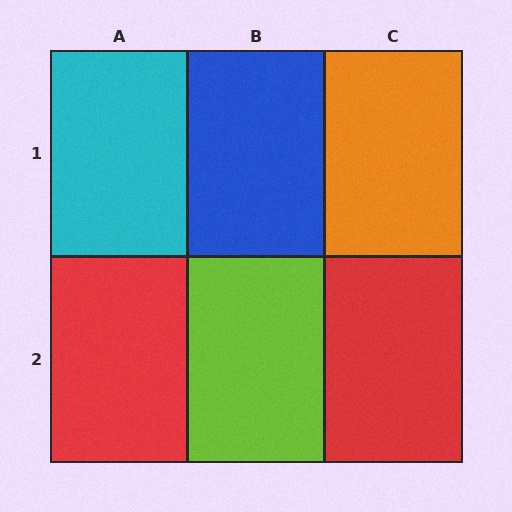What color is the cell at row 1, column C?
Orange.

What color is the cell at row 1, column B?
Blue.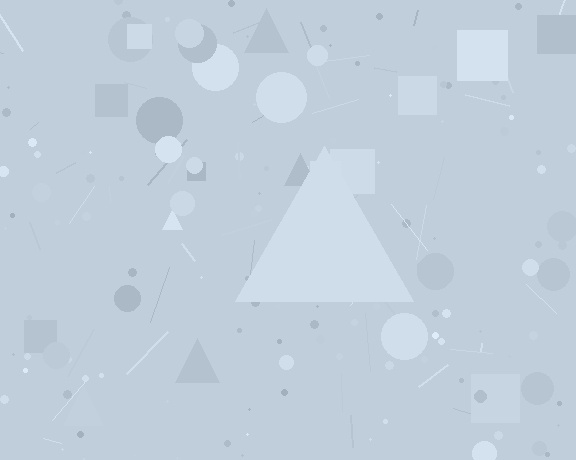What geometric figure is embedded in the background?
A triangle is embedded in the background.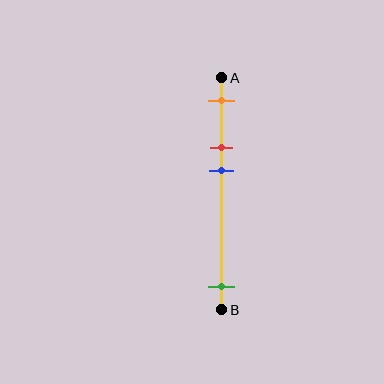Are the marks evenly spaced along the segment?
No, the marks are not evenly spaced.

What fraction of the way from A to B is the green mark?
The green mark is approximately 90% (0.9) of the way from A to B.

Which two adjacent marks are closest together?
The red and blue marks are the closest adjacent pair.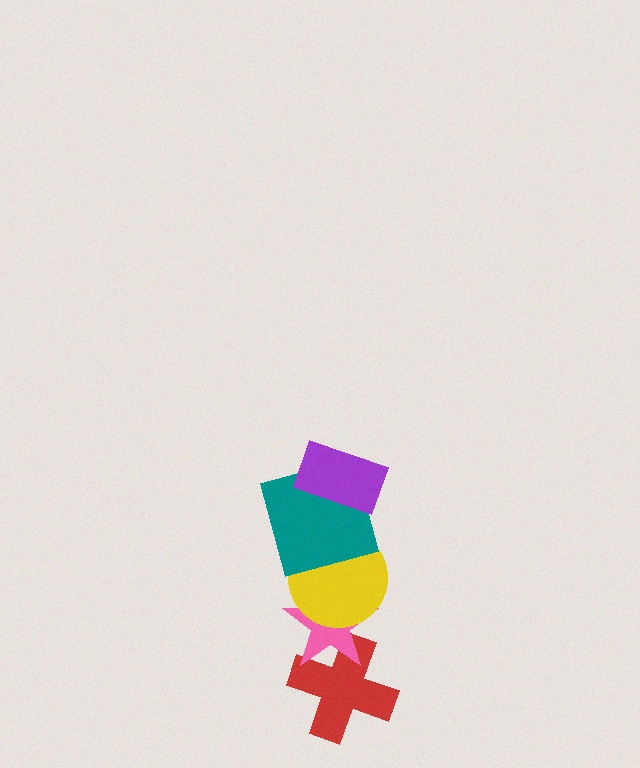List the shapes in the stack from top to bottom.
From top to bottom: the purple rectangle, the teal square, the yellow circle, the pink star, the red cross.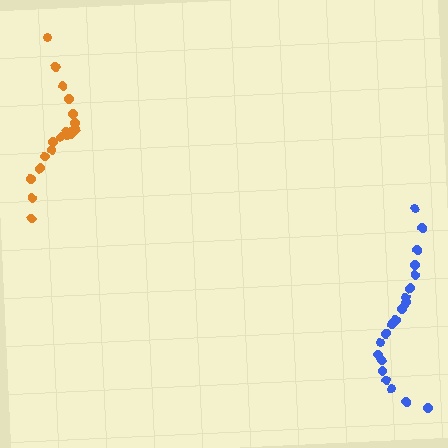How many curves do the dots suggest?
There are 2 distinct paths.